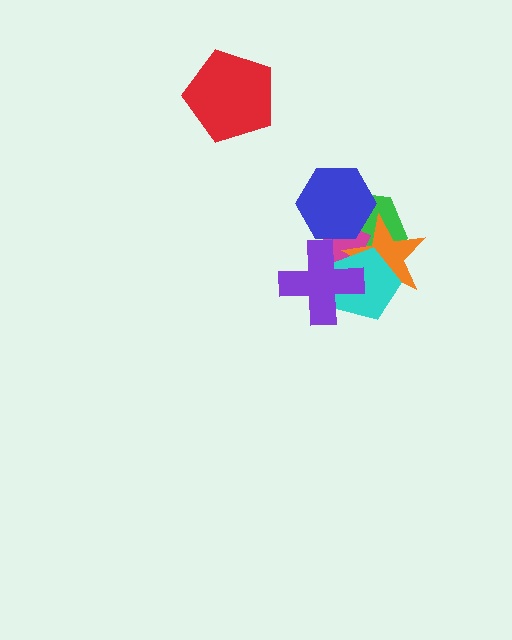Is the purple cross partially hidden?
No, no other shape covers it.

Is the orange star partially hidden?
Yes, it is partially covered by another shape.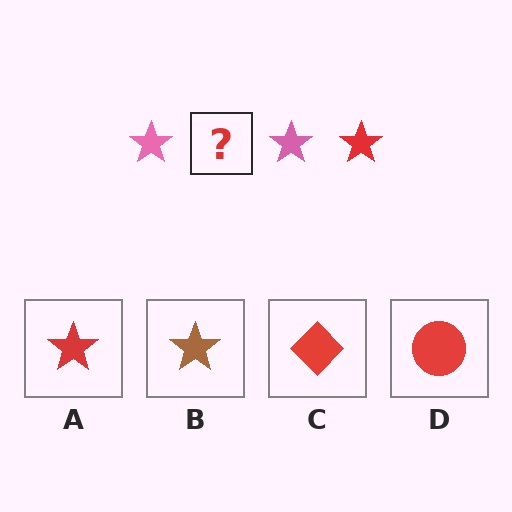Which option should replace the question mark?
Option A.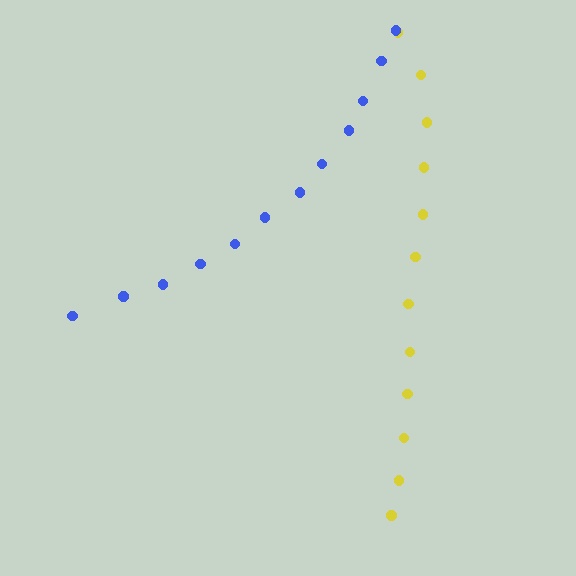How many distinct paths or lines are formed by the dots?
There are 2 distinct paths.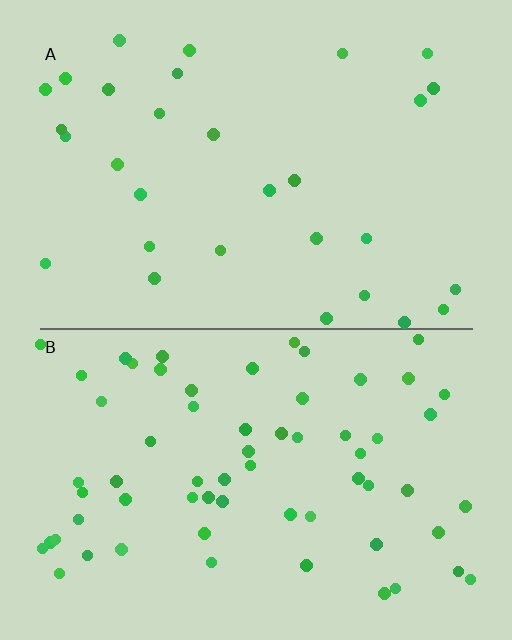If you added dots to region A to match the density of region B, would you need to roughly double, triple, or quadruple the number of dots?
Approximately double.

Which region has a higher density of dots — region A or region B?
B (the bottom).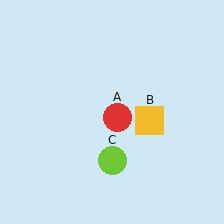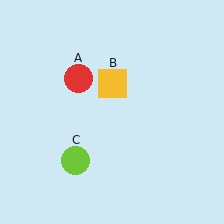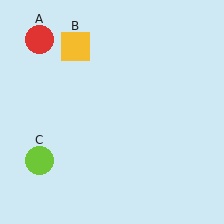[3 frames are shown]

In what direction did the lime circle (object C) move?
The lime circle (object C) moved left.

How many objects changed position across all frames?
3 objects changed position: red circle (object A), yellow square (object B), lime circle (object C).